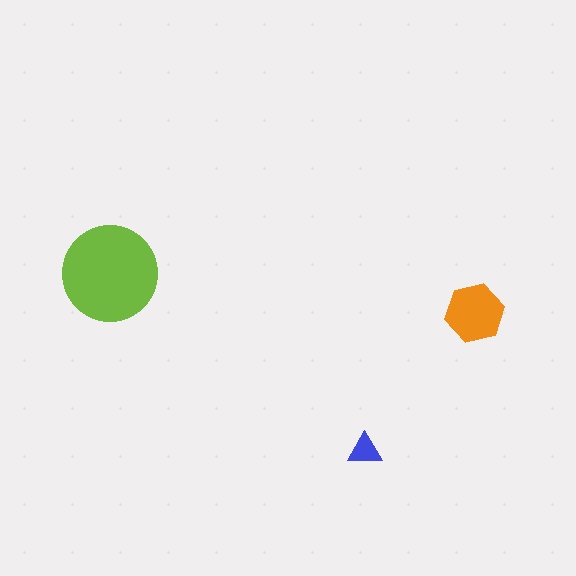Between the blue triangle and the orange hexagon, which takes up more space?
The orange hexagon.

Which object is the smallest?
The blue triangle.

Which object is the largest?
The lime circle.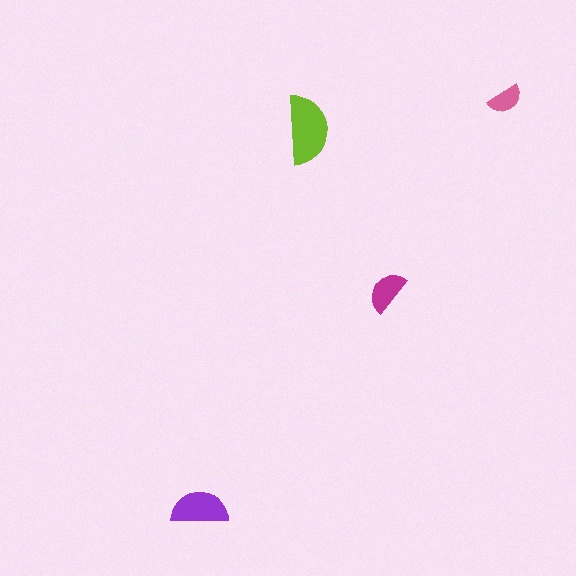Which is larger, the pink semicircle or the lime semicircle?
The lime one.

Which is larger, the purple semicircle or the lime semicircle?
The lime one.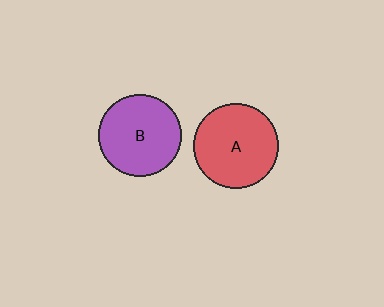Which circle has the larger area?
Circle A (red).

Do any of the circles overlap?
No, none of the circles overlap.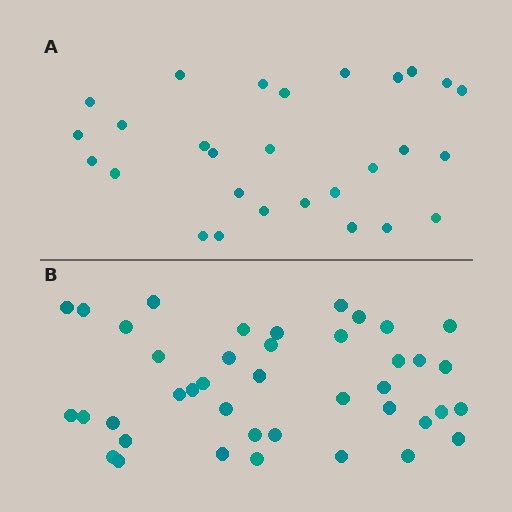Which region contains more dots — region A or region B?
Region B (the bottom region) has more dots.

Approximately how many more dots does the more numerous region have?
Region B has approximately 15 more dots than region A.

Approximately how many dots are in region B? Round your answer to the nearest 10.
About 40 dots. (The exact count is 41, which rounds to 40.)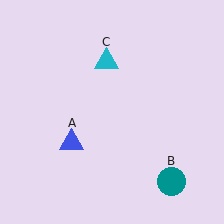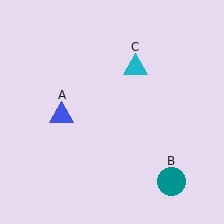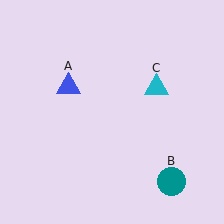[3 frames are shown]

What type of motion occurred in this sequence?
The blue triangle (object A), cyan triangle (object C) rotated clockwise around the center of the scene.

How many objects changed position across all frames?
2 objects changed position: blue triangle (object A), cyan triangle (object C).